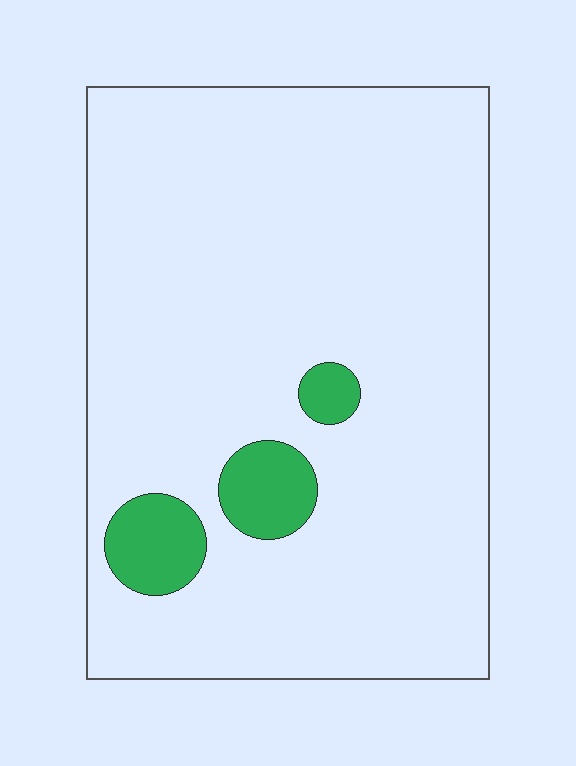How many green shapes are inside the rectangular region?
3.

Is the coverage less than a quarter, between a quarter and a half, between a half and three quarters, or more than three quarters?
Less than a quarter.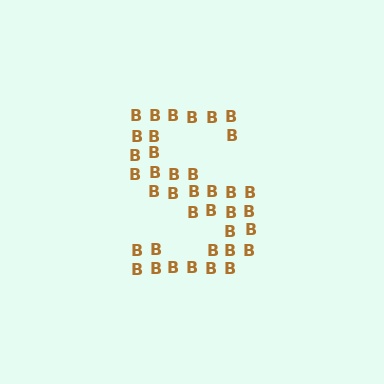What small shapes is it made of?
It is made of small letter B's.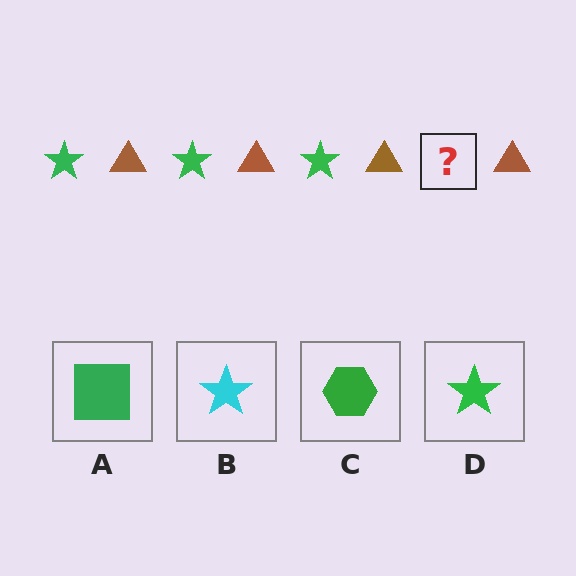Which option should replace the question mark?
Option D.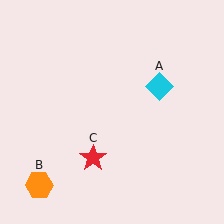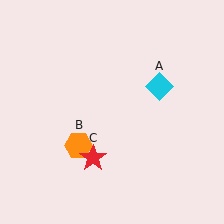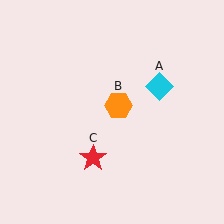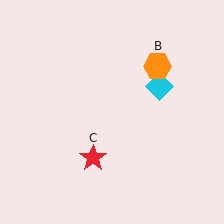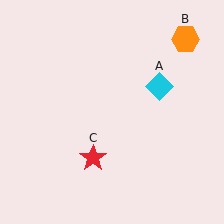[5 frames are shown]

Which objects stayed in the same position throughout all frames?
Cyan diamond (object A) and red star (object C) remained stationary.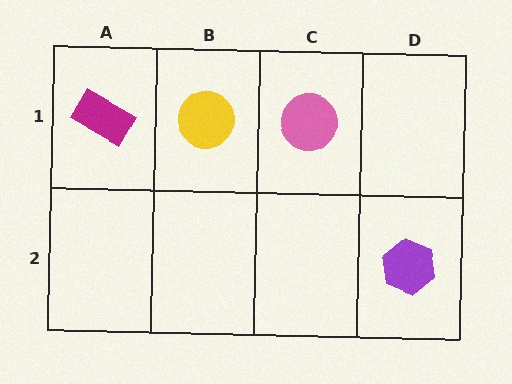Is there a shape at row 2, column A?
No, that cell is empty.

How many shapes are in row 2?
1 shape.